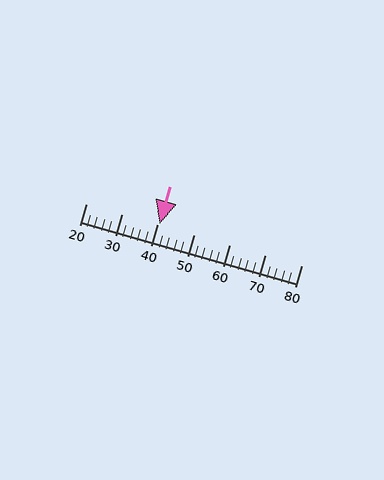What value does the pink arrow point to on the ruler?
The pink arrow points to approximately 40.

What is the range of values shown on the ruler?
The ruler shows values from 20 to 80.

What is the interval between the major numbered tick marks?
The major tick marks are spaced 10 units apart.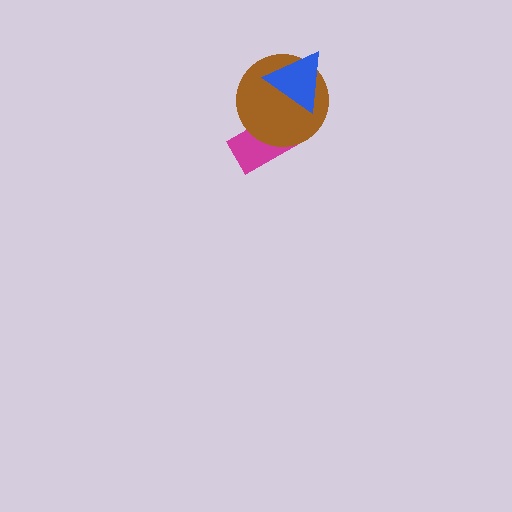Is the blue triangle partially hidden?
No, no other shape covers it.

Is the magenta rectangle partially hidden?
Yes, it is partially covered by another shape.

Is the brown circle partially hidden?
Yes, it is partially covered by another shape.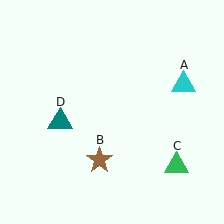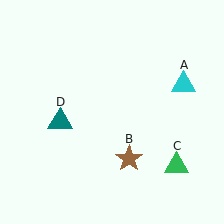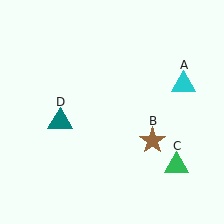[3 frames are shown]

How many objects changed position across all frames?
1 object changed position: brown star (object B).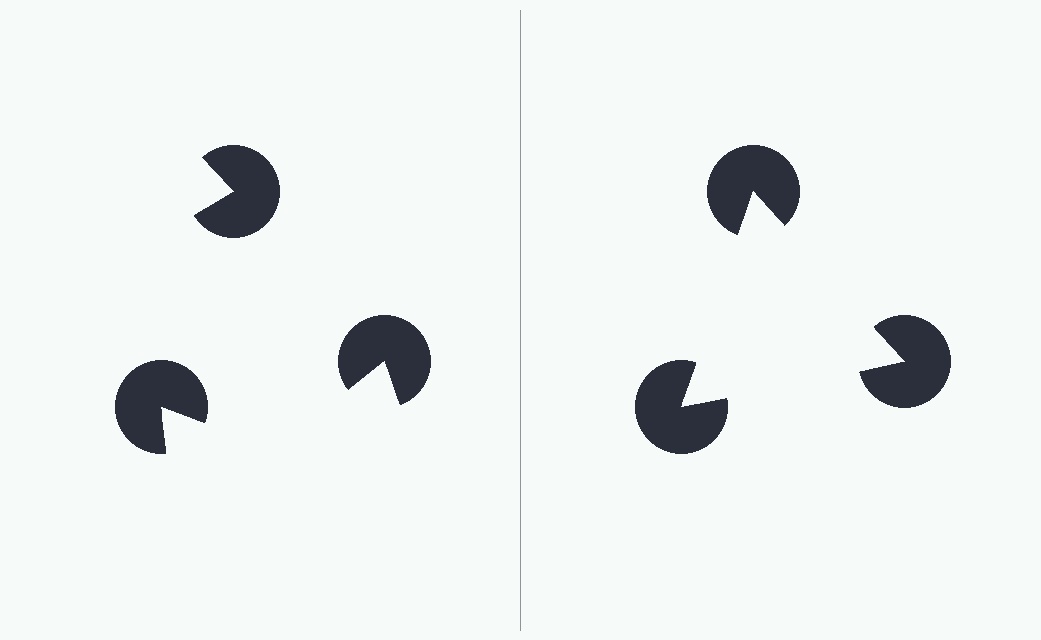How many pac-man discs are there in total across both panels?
6 — 3 on each side.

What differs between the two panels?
The pac-man discs are positioned identically on both sides; only the wedge orientations differ. On the right they align to a triangle; on the left they are misaligned.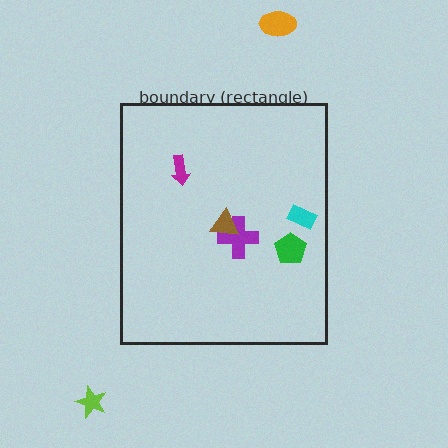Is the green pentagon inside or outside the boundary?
Inside.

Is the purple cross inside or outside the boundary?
Inside.